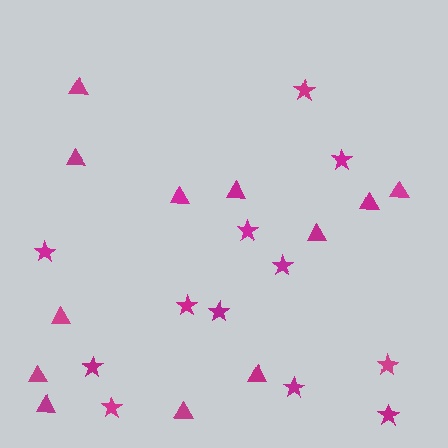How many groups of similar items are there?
There are 2 groups: one group of stars (12) and one group of triangles (12).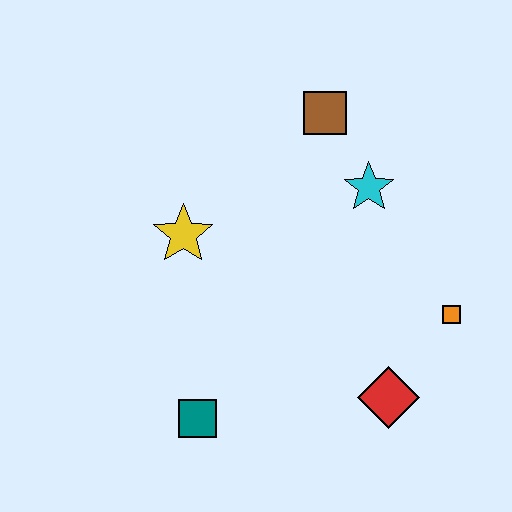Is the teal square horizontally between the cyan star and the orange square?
No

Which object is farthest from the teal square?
The brown square is farthest from the teal square.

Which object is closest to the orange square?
The red diamond is closest to the orange square.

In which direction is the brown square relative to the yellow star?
The brown square is to the right of the yellow star.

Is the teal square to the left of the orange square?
Yes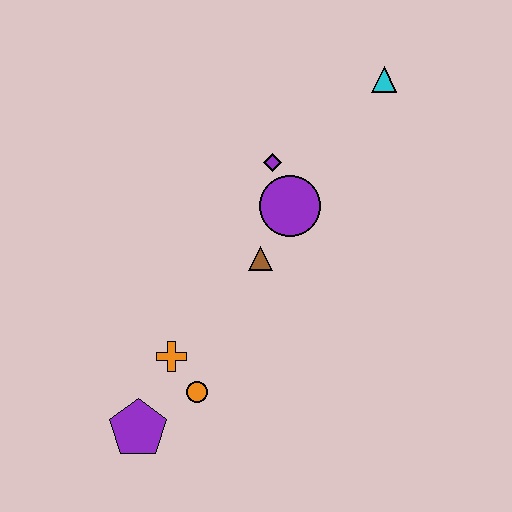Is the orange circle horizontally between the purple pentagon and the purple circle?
Yes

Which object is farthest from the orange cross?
The cyan triangle is farthest from the orange cross.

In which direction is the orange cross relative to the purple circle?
The orange cross is below the purple circle.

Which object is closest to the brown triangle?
The purple circle is closest to the brown triangle.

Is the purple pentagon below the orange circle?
Yes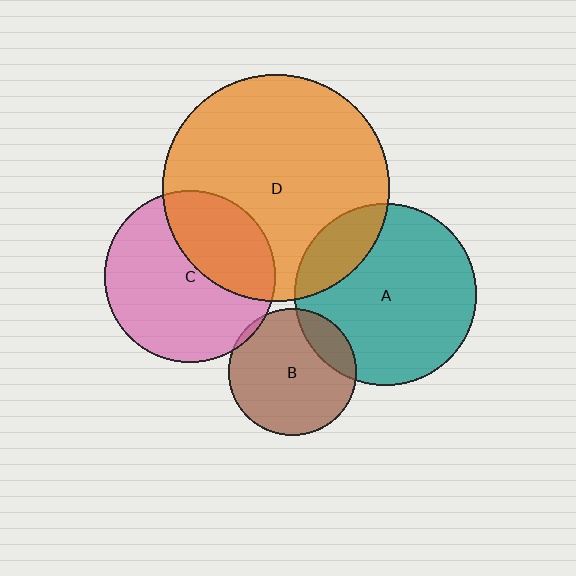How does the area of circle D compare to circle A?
Approximately 1.6 times.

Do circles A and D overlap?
Yes.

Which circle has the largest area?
Circle D (orange).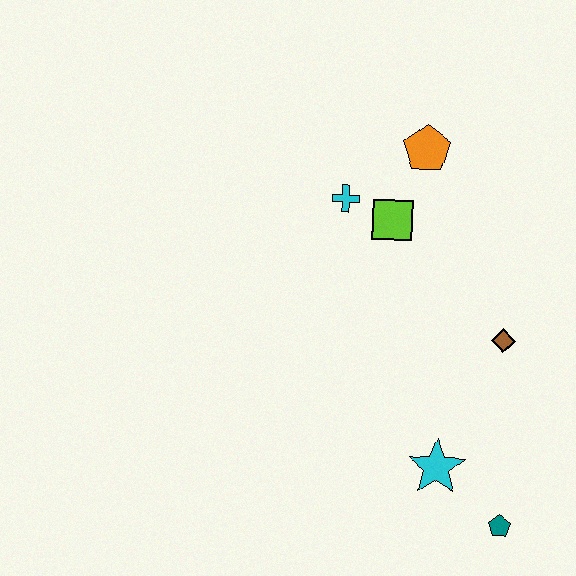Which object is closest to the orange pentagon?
The lime square is closest to the orange pentagon.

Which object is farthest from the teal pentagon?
The orange pentagon is farthest from the teal pentagon.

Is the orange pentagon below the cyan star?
No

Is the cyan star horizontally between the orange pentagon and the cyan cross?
No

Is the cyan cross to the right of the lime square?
No